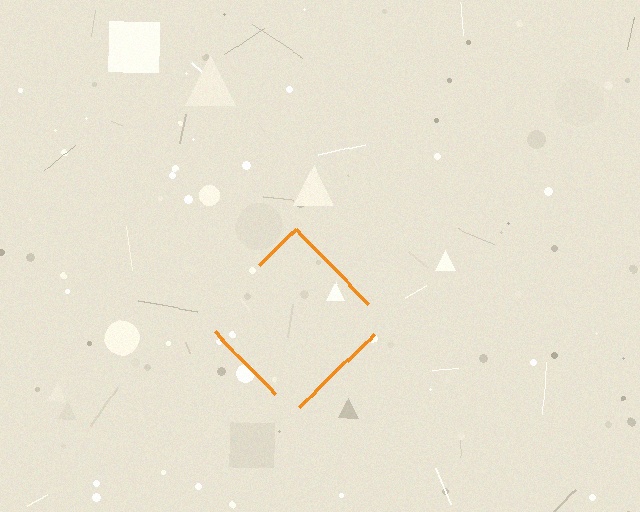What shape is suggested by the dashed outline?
The dashed outline suggests a diamond.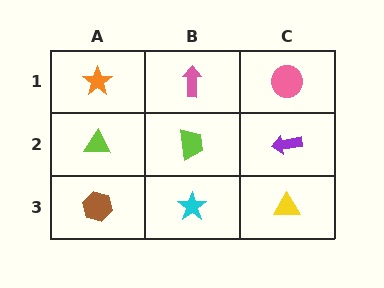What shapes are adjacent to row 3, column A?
A lime triangle (row 2, column A), a cyan star (row 3, column B).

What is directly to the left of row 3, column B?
A brown hexagon.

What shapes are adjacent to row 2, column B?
A pink arrow (row 1, column B), a cyan star (row 3, column B), a lime triangle (row 2, column A), a purple arrow (row 2, column C).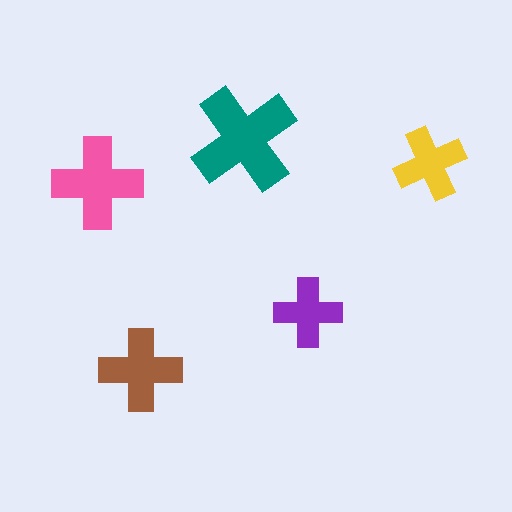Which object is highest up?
The teal cross is topmost.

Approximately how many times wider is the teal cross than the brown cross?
About 1.5 times wider.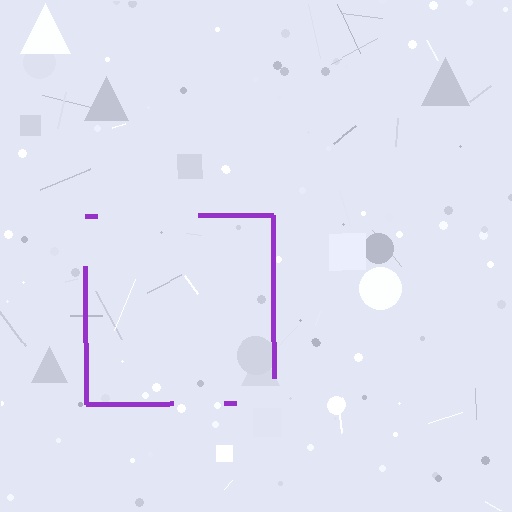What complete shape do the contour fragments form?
The contour fragments form a square.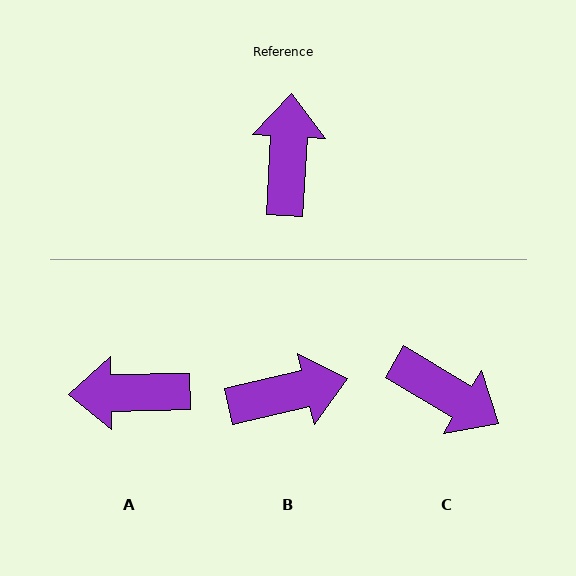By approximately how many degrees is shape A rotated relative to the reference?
Approximately 94 degrees counter-clockwise.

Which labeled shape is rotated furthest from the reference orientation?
C, about 118 degrees away.